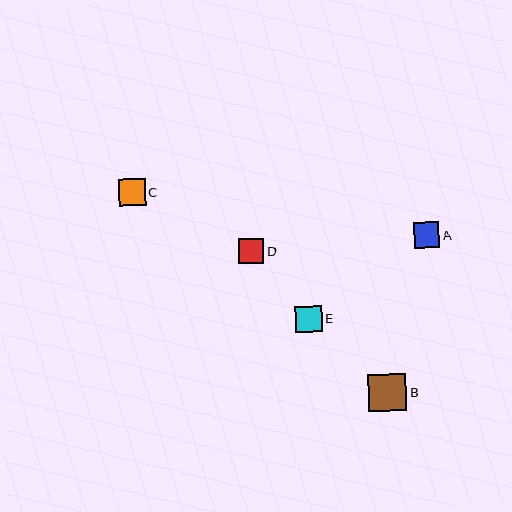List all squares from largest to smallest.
From largest to smallest: B, C, E, A, D.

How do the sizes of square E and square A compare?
Square E and square A are approximately the same size.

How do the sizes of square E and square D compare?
Square E and square D are approximately the same size.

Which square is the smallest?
Square D is the smallest with a size of approximately 25 pixels.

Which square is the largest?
Square B is the largest with a size of approximately 38 pixels.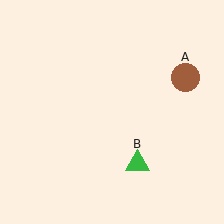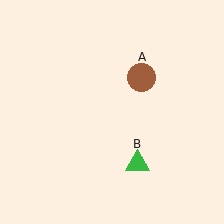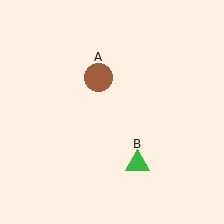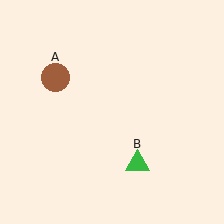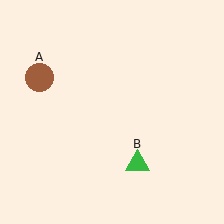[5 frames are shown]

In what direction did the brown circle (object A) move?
The brown circle (object A) moved left.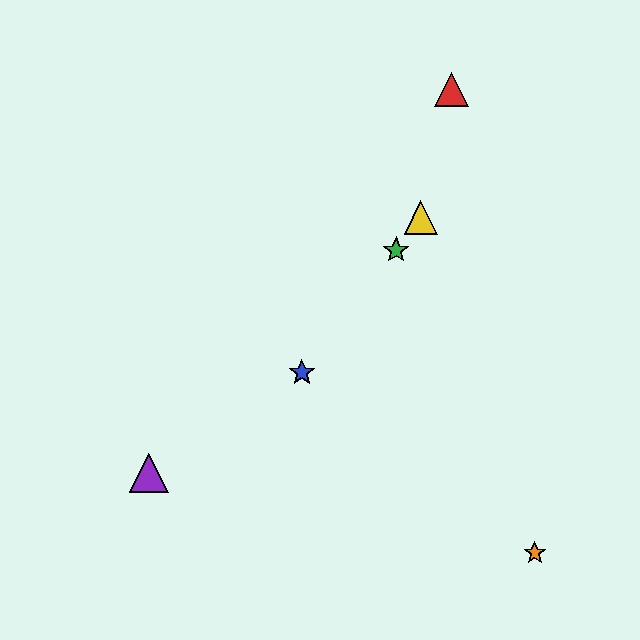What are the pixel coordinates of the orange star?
The orange star is at (535, 553).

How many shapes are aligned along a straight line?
3 shapes (the blue star, the green star, the yellow triangle) are aligned along a straight line.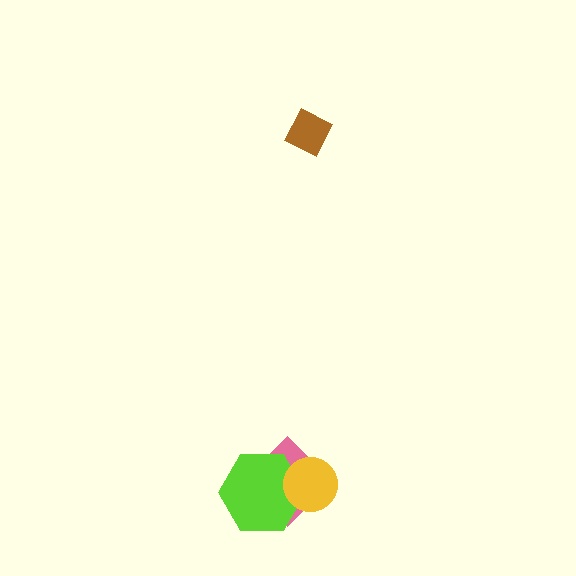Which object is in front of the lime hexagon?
The yellow circle is in front of the lime hexagon.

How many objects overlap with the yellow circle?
2 objects overlap with the yellow circle.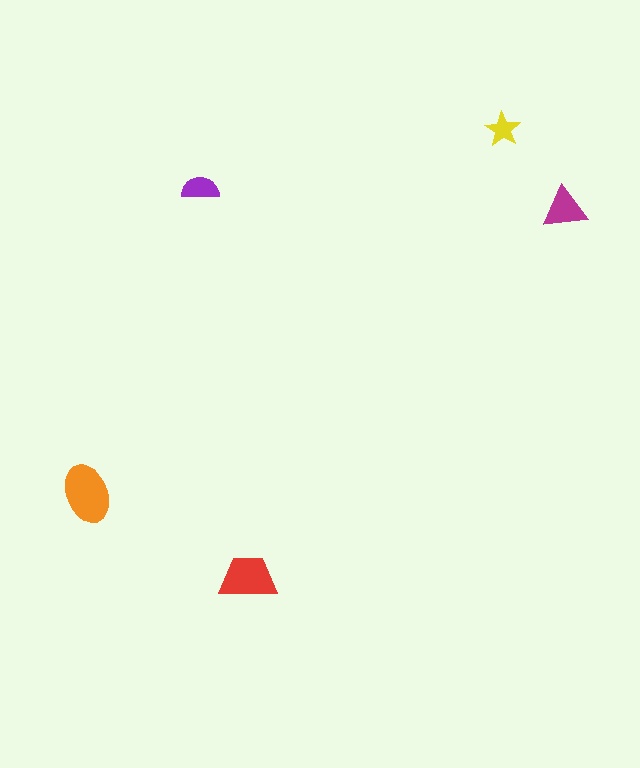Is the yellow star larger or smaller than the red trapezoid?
Smaller.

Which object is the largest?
The orange ellipse.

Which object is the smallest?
The yellow star.